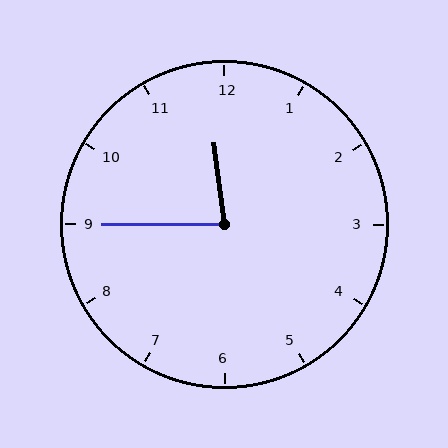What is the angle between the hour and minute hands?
Approximately 82 degrees.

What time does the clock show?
11:45.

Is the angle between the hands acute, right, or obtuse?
It is acute.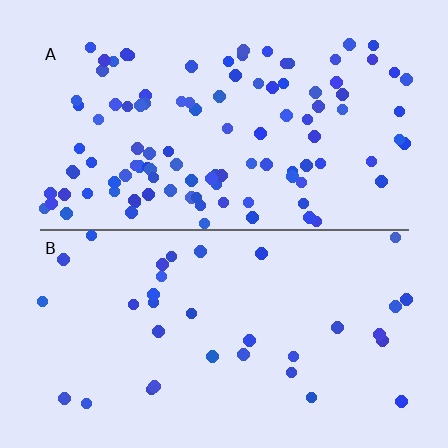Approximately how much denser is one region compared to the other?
Approximately 3.1× — region A over region B.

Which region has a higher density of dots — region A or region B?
A (the top).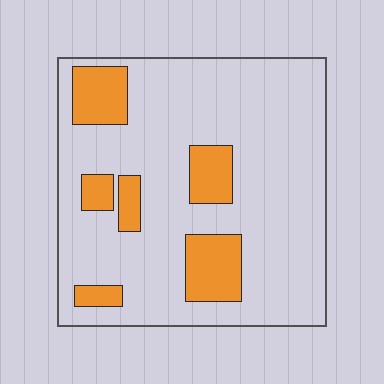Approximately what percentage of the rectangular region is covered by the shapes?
Approximately 20%.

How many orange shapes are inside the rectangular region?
6.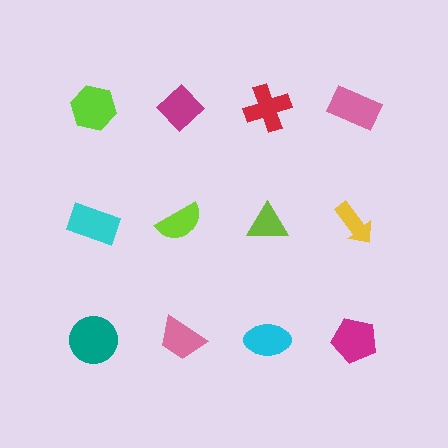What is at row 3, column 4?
A magenta pentagon.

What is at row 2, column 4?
A yellow arrow.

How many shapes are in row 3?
4 shapes.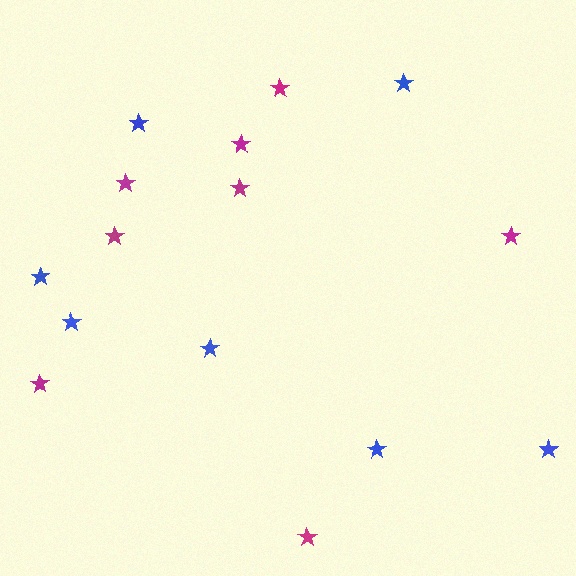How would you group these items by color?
There are 2 groups: one group of blue stars (7) and one group of magenta stars (8).